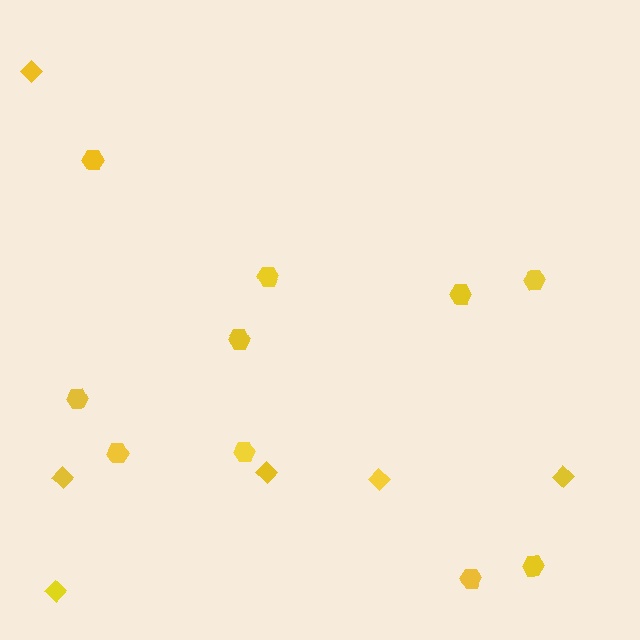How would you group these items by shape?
There are 2 groups: one group of hexagons (10) and one group of diamonds (6).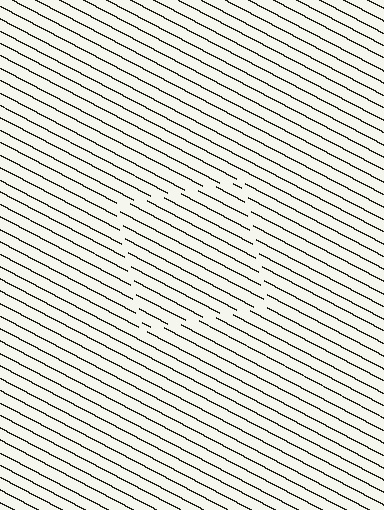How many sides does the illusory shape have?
4 sides — the line-ends trace a square.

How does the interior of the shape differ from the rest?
The interior of the shape contains the same grating, shifted by half a period — the contour is defined by the phase discontinuity where line-ends from the inner and outer gratings abut.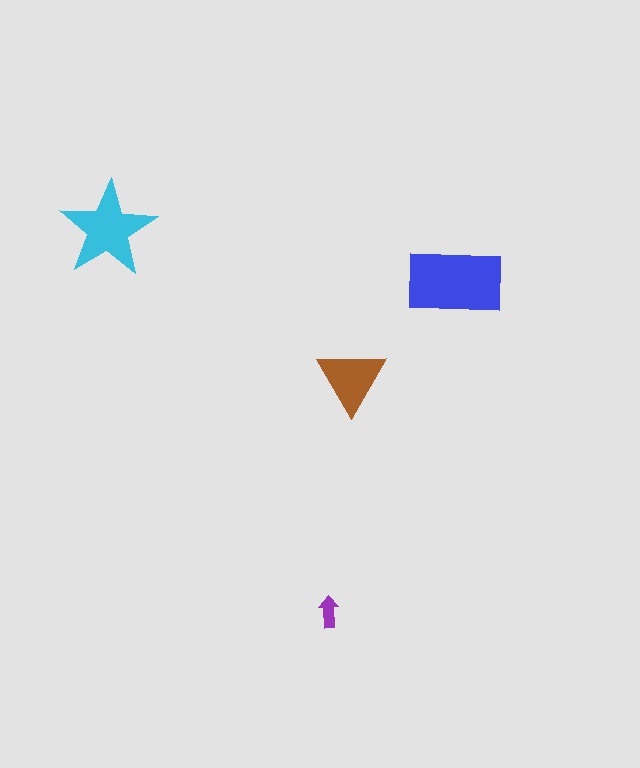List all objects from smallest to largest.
The purple arrow, the brown triangle, the cyan star, the blue rectangle.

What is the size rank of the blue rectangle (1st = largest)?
1st.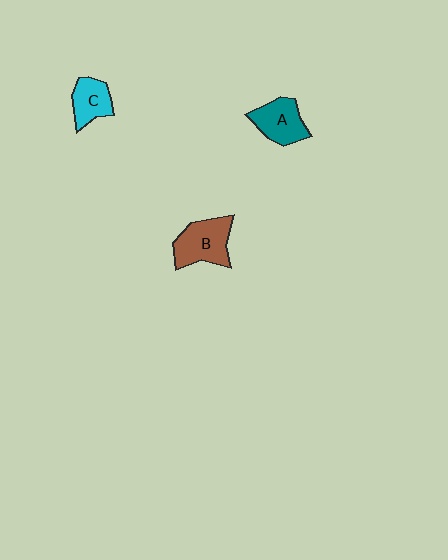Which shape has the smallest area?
Shape C (cyan).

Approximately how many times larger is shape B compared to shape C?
Approximately 1.5 times.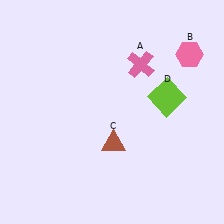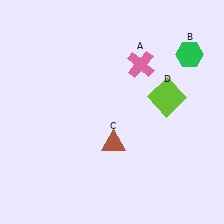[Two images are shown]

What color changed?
The hexagon (B) changed from pink in Image 1 to green in Image 2.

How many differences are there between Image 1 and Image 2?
There is 1 difference between the two images.